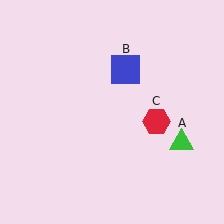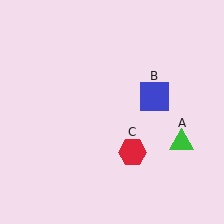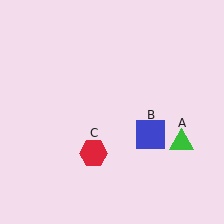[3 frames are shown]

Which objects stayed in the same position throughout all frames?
Green triangle (object A) remained stationary.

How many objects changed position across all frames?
2 objects changed position: blue square (object B), red hexagon (object C).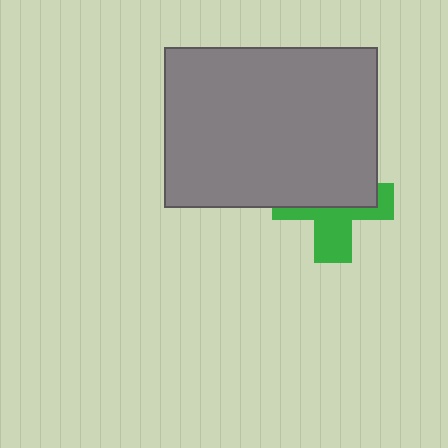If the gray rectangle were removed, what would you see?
You would see the complete green cross.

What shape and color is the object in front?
The object in front is a gray rectangle.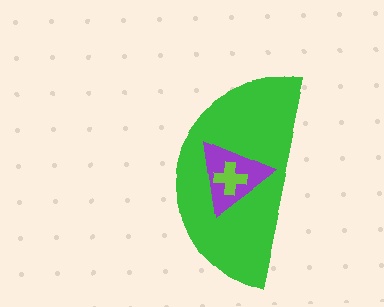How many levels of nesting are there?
3.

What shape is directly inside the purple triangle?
The lime cross.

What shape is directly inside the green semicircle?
The purple triangle.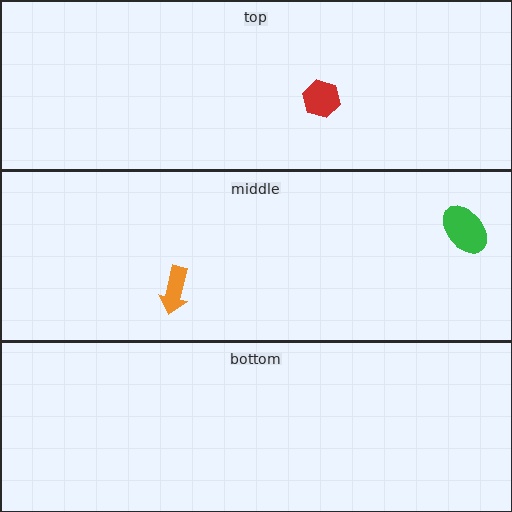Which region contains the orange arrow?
The middle region.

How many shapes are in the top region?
1.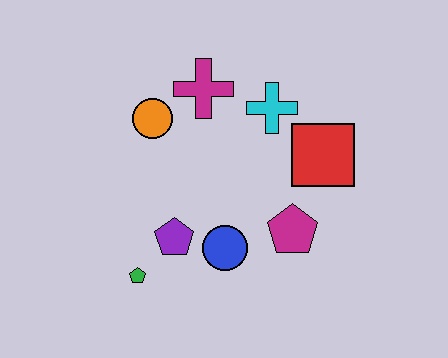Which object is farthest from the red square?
The green pentagon is farthest from the red square.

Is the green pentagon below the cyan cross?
Yes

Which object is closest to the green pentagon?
The purple pentagon is closest to the green pentagon.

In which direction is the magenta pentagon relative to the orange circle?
The magenta pentagon is to the right of the orange circle.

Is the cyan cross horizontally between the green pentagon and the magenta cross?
No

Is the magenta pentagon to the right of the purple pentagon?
Yes